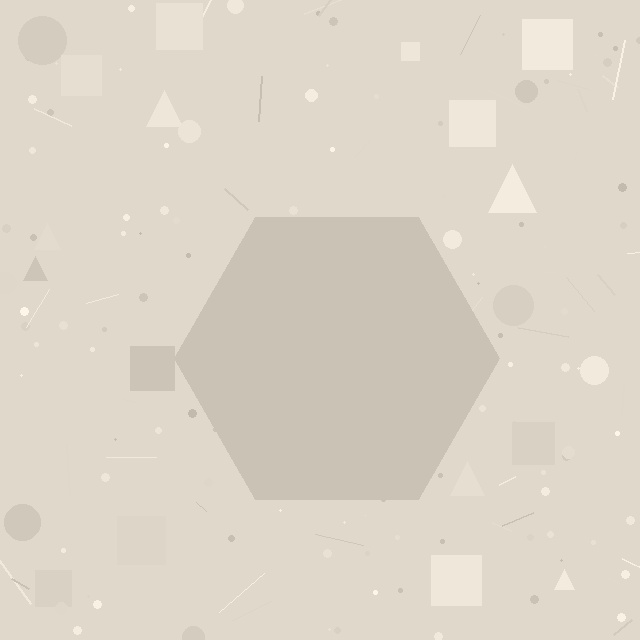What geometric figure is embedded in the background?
A hexagon is embedded in the background.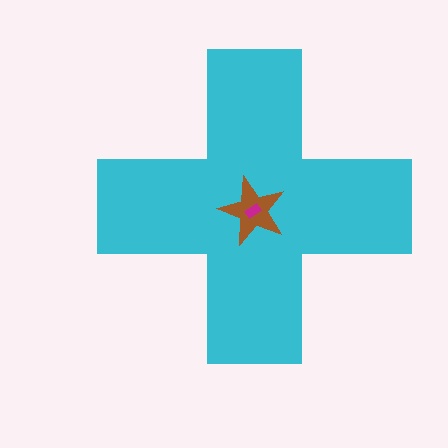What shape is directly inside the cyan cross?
The brown star.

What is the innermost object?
The magenta rectangle.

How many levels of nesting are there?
3.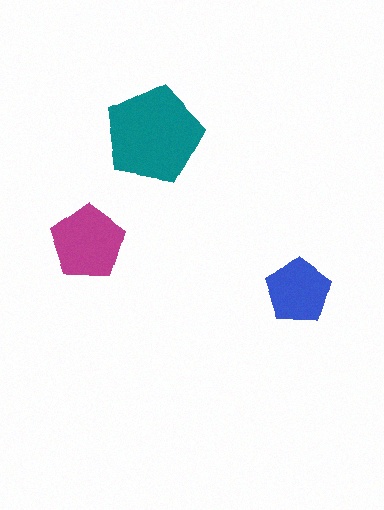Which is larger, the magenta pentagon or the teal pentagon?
The teal one.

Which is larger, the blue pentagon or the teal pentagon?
The teal one.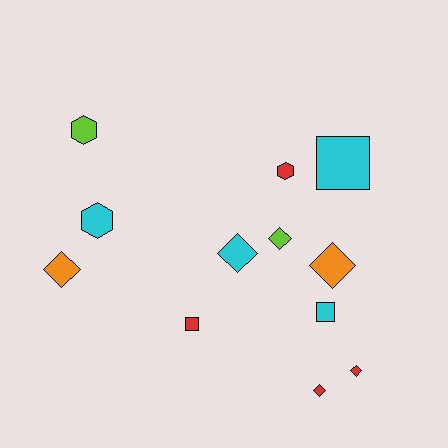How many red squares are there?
There is 1 red square.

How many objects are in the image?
There are 12 objects.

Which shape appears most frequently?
Diamond, with 6 objects.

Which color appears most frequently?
Cyan, with 4 objects.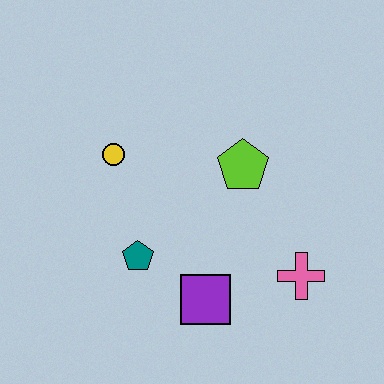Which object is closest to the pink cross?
The purple square is closest to the pink cross.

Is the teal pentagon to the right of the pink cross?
No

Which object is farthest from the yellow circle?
The pink cross is farthest from the yellow circle.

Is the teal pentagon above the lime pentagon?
No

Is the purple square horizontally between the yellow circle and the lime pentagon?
Yes